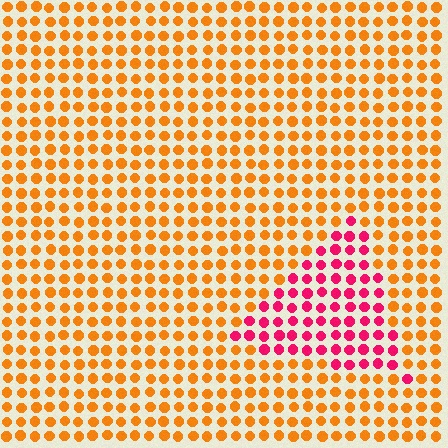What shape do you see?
I see a triangle.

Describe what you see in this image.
The image is filled with small orange elements in a uniform arrangement. A triangle-shaped region is visible where the elements are tinted to a slightly different hue, forming a subtle color boundary.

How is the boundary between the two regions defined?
The boundary is defined purely by a slight shift in hue (about 54 degrees). Spacing, size, and orientation are identical on both sides.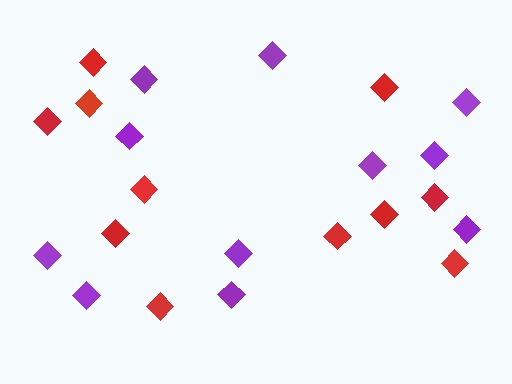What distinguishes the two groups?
There are 2 groups: one group of red diamonds (11) and one group of purple diamonds (11).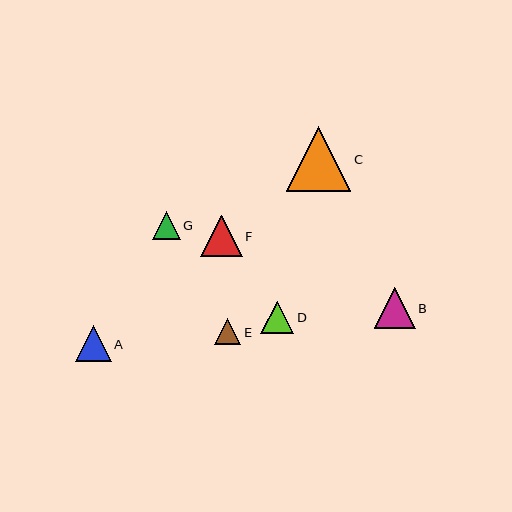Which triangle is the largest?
Triangle C is the largest with a size of approximately 64 pixels.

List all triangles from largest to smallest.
From largest to smallest: C, F, B, A, D, G, E.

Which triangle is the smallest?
Triangle E is the smallest with a size of approximately 26 pixels.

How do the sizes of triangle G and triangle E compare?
Triangle G and triangle E are approximately the same size.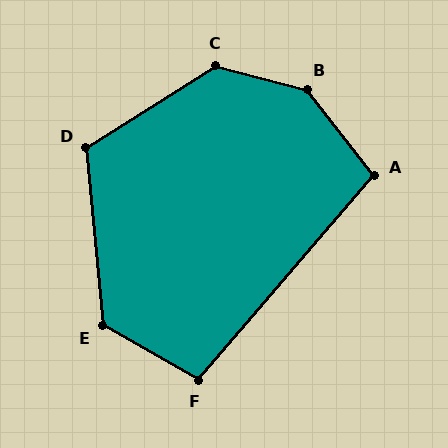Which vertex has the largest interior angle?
B, at approximately 143 degrees.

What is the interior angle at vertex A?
Approximately 101 degrees (obtuse).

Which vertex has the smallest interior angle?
F, at approximately 101 degrees.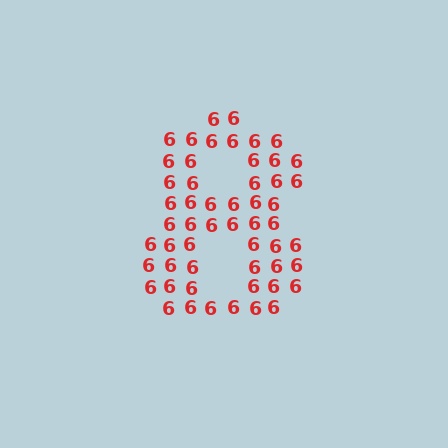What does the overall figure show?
The overall figure shows the digit 8.